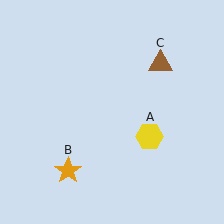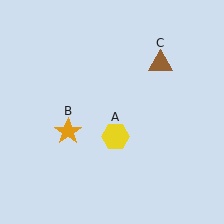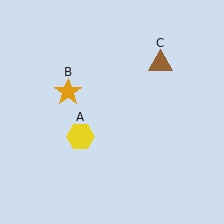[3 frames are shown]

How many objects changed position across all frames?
2 objects changed position: yellow hexagon (object A), orange star (object B).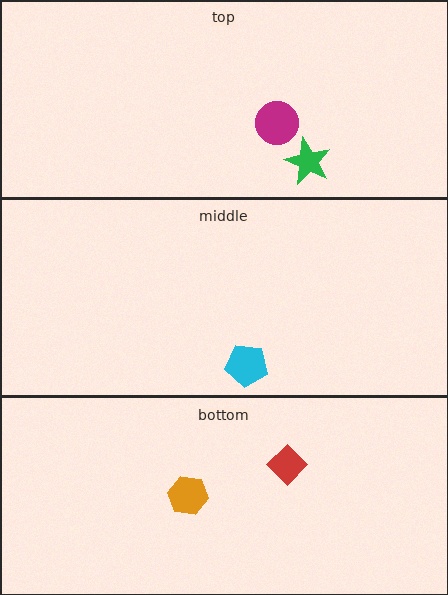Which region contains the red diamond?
The bottom region.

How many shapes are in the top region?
2.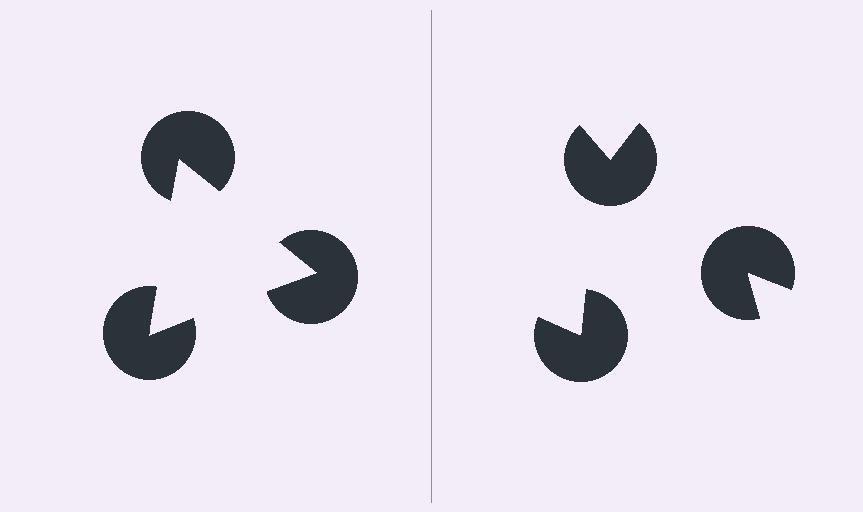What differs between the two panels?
The pac-man discs are positioned identically on both sides; only the wedge orientations differ. On the left they align to a triangle; on the right they are misaligned.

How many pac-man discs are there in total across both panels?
6 — 3 on each side.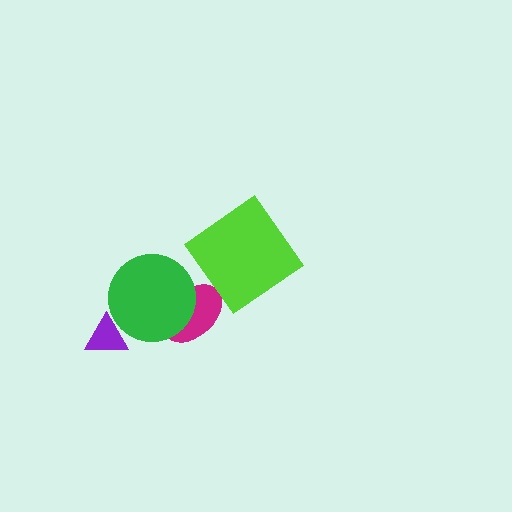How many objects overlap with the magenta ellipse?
1 object overlaps with the magenta ellipse.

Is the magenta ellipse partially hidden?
Yes, it is partially covered by another shape.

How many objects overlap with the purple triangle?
1 object overlaps with the purple triangle.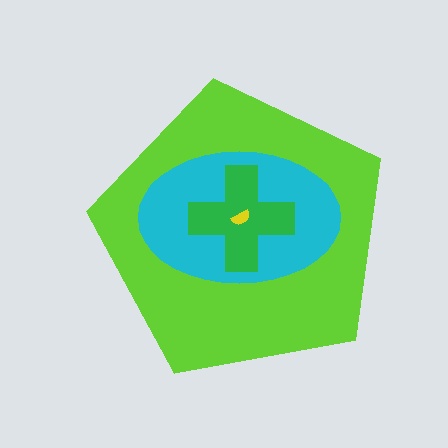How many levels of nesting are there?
4.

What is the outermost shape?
The lime pentagon.